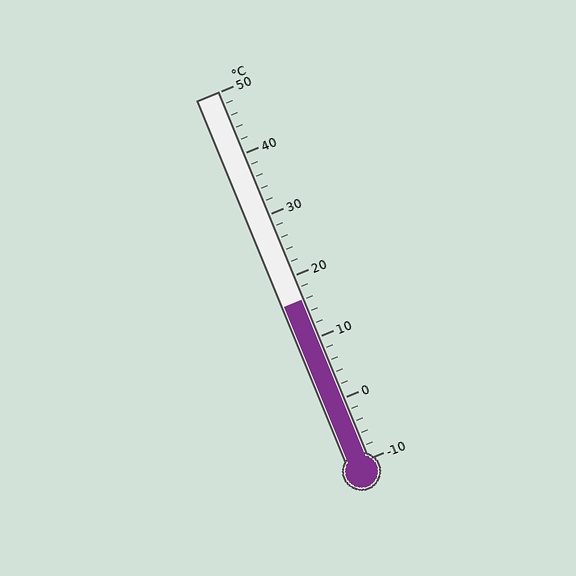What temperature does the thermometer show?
The thermometer shows approximately 16°C.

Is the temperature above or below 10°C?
The temperature is above 10°C.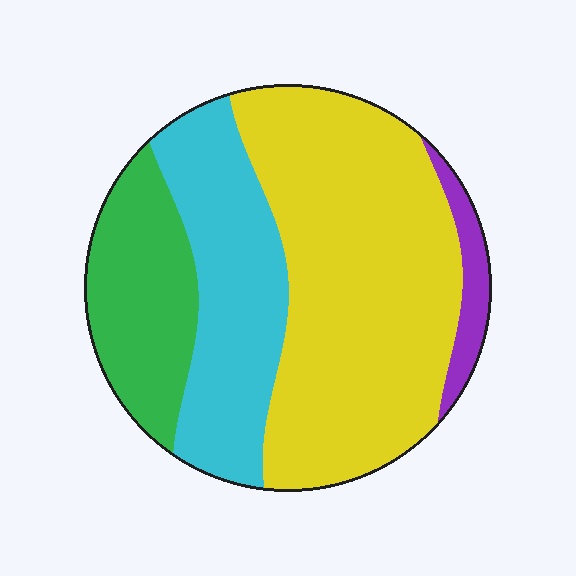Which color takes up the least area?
Purple, at roughly 5%.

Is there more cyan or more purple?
Cyan.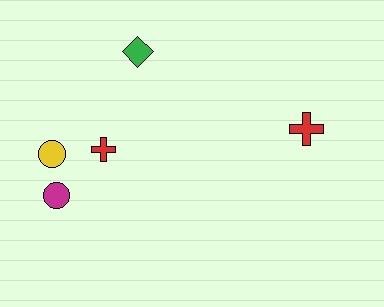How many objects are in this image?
There are 5 objects.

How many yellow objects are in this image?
There is 1 yellow object.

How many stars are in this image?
There are no stars.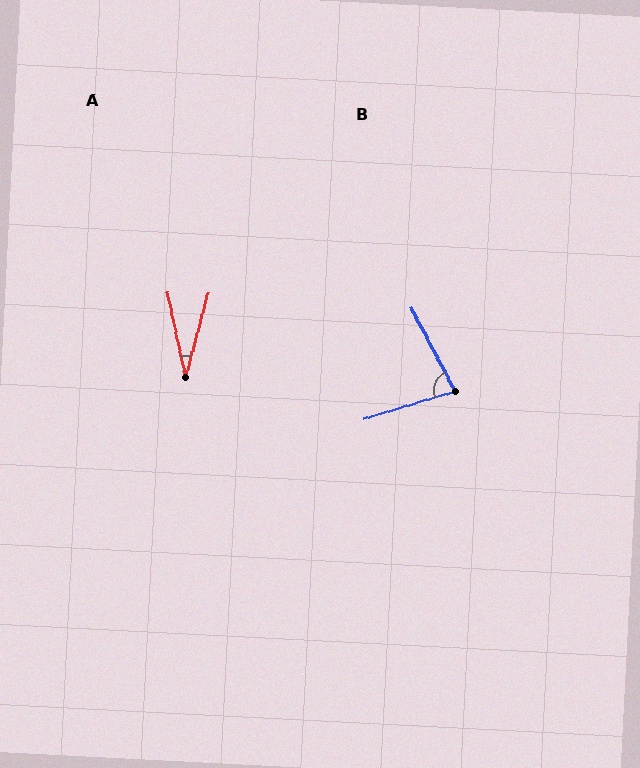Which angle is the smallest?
A, at approximately 27 degrees.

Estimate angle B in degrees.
Approximately 79 degrees.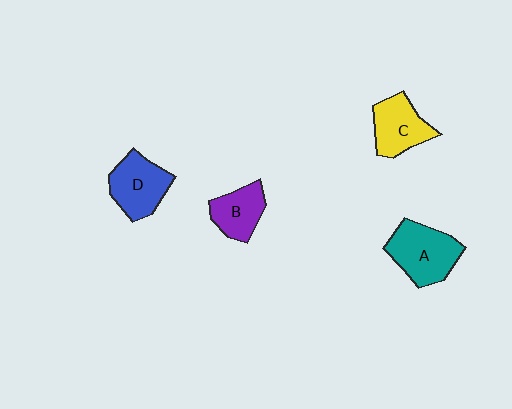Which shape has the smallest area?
Shape B (purple).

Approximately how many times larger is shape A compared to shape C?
Approximately 1.3 times.